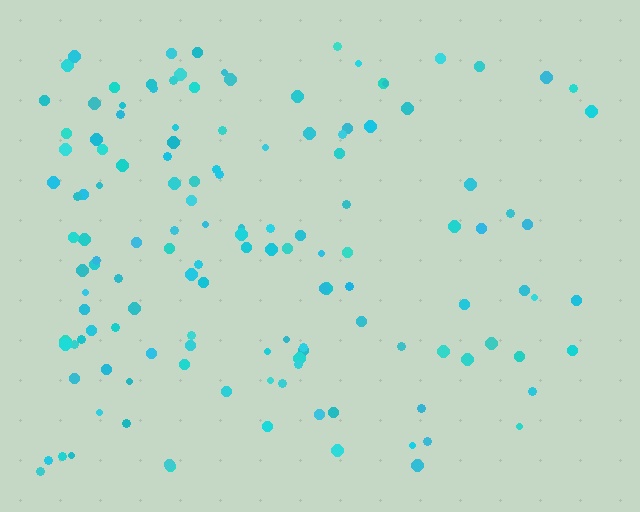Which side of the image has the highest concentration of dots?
The left.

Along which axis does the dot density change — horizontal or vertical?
Horizontal.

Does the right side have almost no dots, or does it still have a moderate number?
Still a moderate number, just noticeably fewer than the left.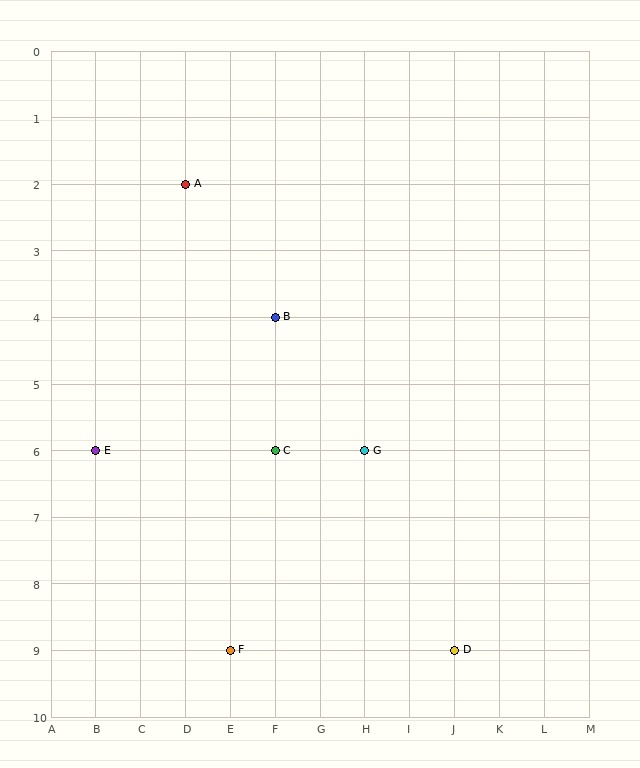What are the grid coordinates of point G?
Point G is at grid coordinates (H, 6).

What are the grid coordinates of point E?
Point E is at grid coordinates (B, 6).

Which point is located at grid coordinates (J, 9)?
Point D is at (J, 9).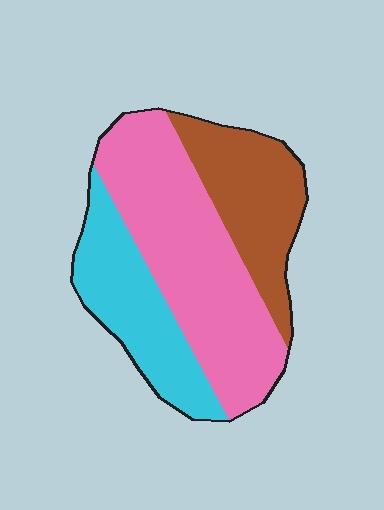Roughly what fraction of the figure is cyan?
Cyan takes up between a quarter and a half of the figure.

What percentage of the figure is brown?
Brown covers 26% of the figure.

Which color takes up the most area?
Pink, at roughly 50%.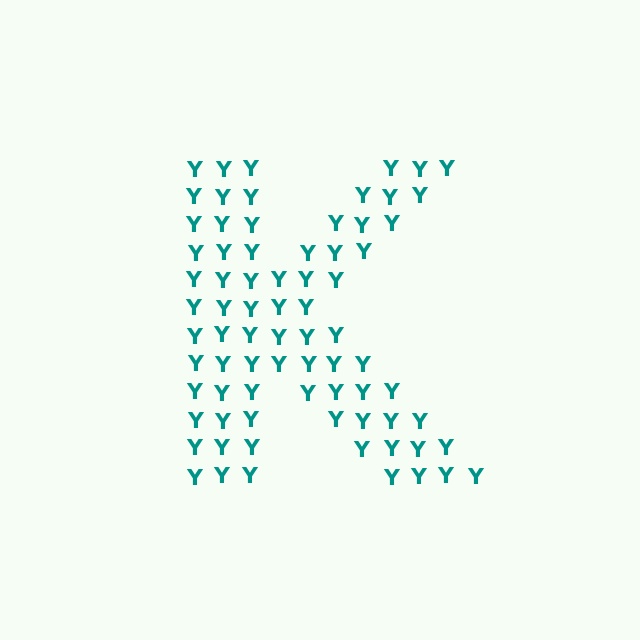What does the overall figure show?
The overall figure shows the letter K.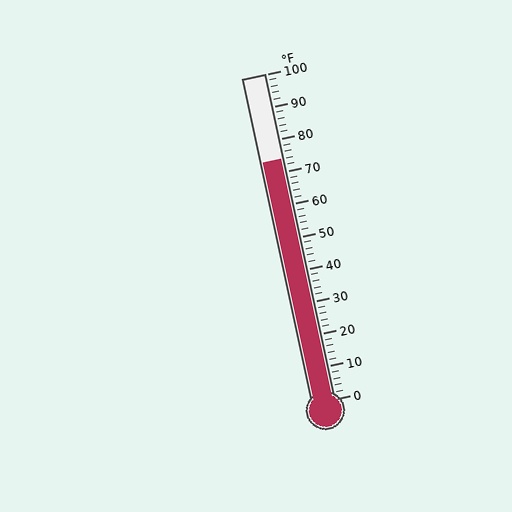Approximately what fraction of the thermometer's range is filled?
The thermometer is filled to approximately 75% of its range.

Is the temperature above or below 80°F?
The temperature is below 80°F.